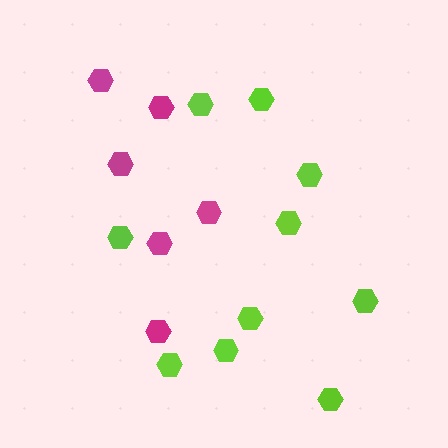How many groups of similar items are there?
There are 2 groups: one group of magenta hexagons (6) and one group of lime hexagons (10).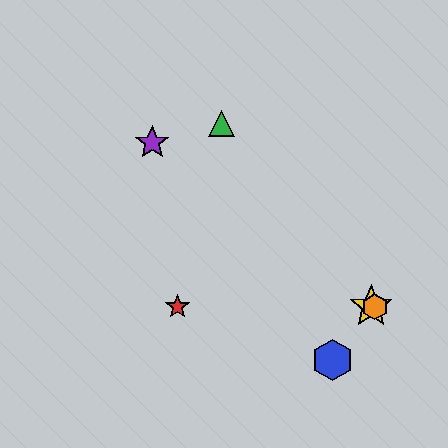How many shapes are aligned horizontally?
3 shapes (the red star, the yellow star, the orange hexagon) are aligned horizontally.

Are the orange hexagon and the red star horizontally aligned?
Yes, both are at y≈307.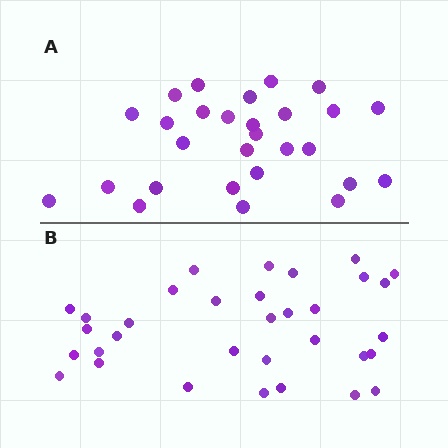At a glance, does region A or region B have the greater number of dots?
Region B (the bottom region) has more dots.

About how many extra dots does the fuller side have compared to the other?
Region B has about 5 more dots than region A.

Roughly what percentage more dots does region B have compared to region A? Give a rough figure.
About 20% more.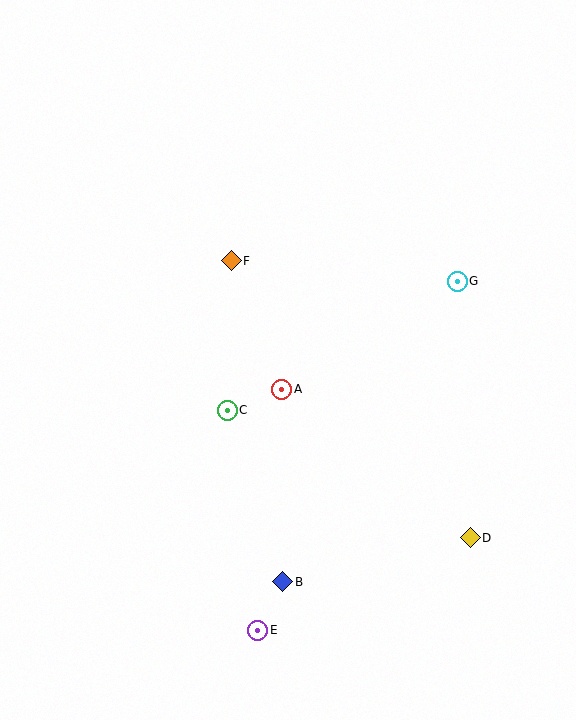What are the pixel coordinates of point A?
Point A is at (282, 389).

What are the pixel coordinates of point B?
Point B is at (283, 582).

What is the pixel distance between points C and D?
The distance between C and D is 275 pixels.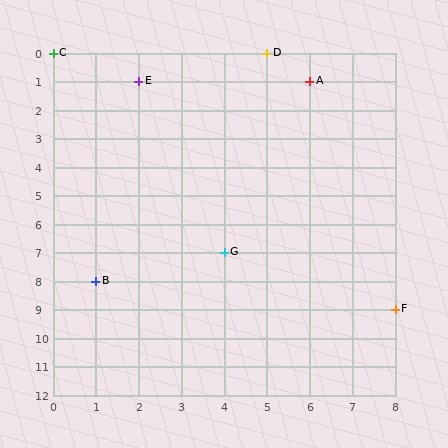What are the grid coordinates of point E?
Point E is at grid coordinates (2, 1).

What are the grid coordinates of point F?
Point F is at grid coordinates (8, 9).